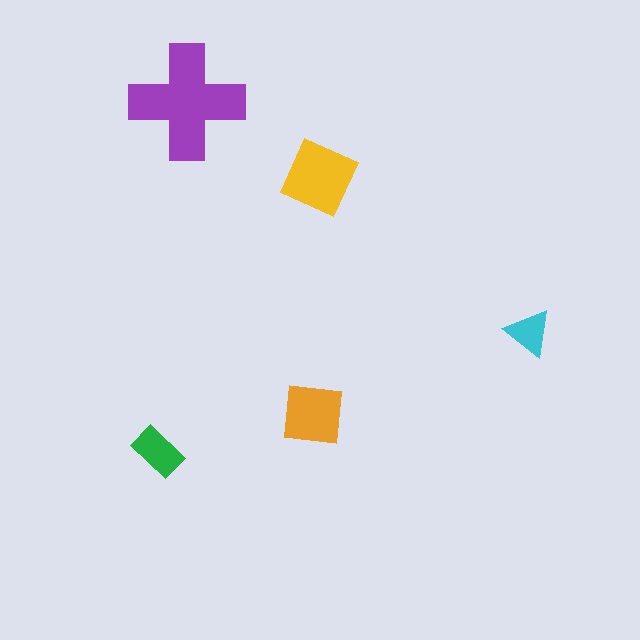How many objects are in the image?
There are 5 objects in the image.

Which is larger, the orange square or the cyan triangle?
The orange square.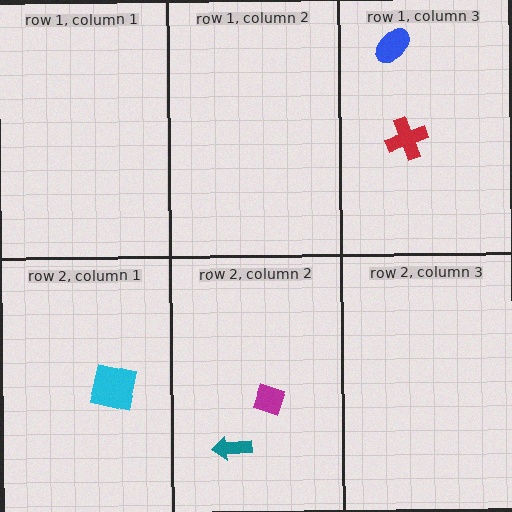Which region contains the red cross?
The row 1, column 3 region.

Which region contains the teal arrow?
The row 2, column 2 region.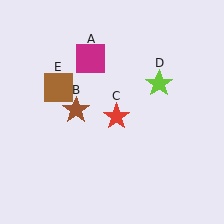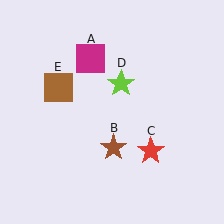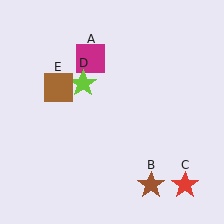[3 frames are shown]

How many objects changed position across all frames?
3 objects changed position: brown star (object B), red star (object C), lime star (object D).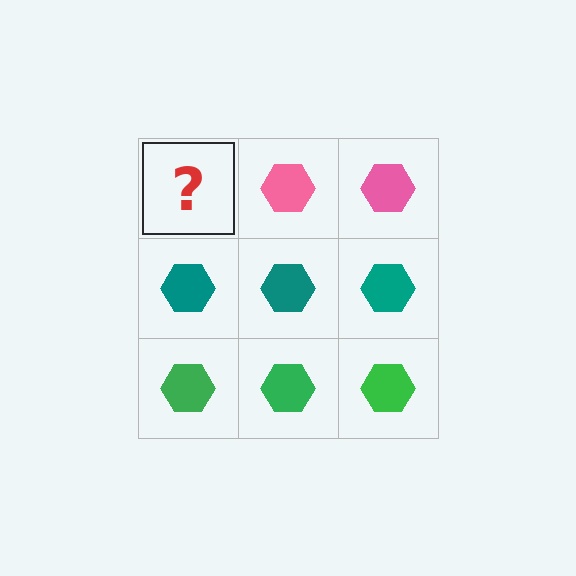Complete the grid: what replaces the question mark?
The question mark should be replaced with a pink hexagon.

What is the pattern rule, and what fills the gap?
The rule is that each row has a consistent color. The gap should be filled with a pink hexagon.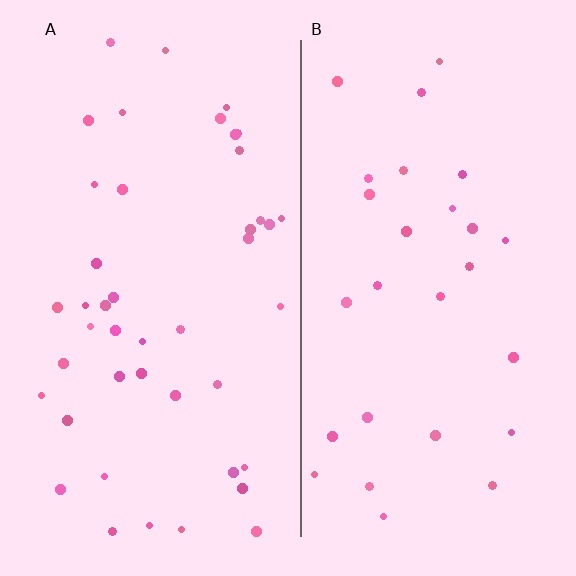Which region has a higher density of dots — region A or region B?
A (the left).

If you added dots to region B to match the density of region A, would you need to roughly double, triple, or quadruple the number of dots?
Approximately double.